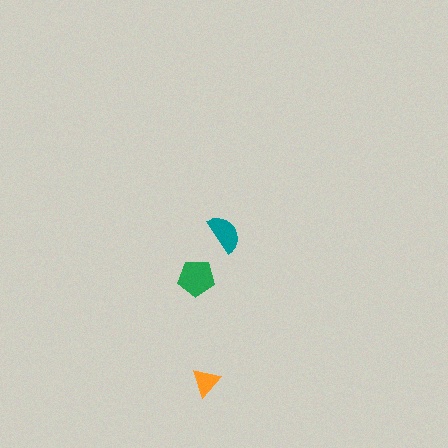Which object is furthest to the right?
The teal semicircle is rightmost.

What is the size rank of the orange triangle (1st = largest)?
3rd.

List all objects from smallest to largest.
The orange triangle, the teal semicircle, the green pentagon.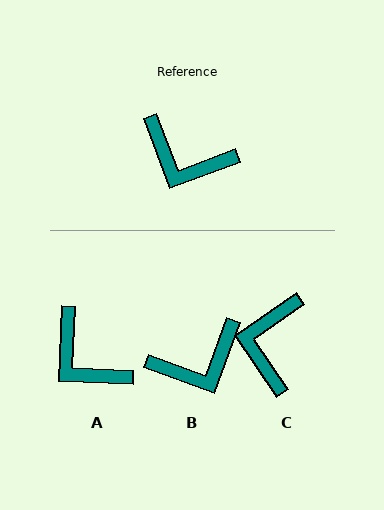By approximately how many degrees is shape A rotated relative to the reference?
Approximately 23 degrees clockwise.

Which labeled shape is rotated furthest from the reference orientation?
C, about 76 degrees away.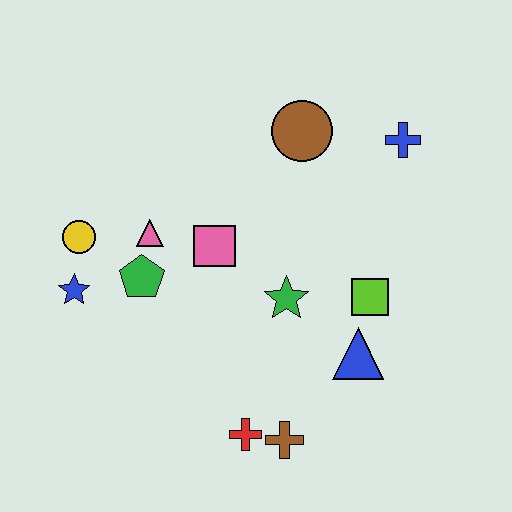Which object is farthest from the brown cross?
The blue cross is farthest from the brown cross.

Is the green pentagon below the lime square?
No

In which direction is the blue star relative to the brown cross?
The blue star is to the left of the brown cross.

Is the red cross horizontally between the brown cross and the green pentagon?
Yes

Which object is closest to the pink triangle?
The green pentagon is closest to the pink triangle.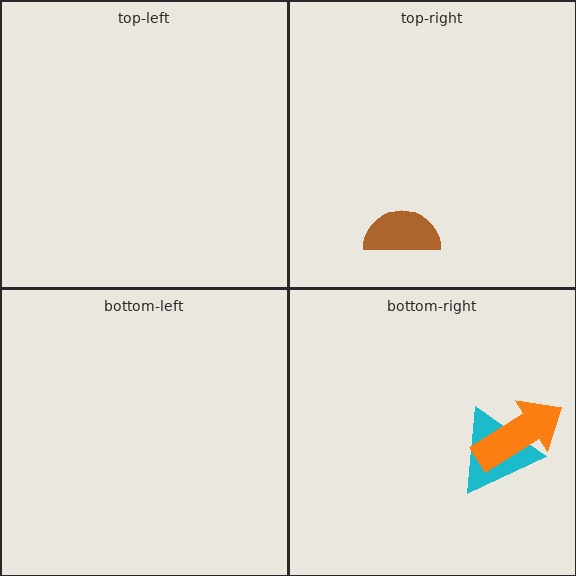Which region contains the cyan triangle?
The bottom-right region.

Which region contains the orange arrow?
The bottom-right region.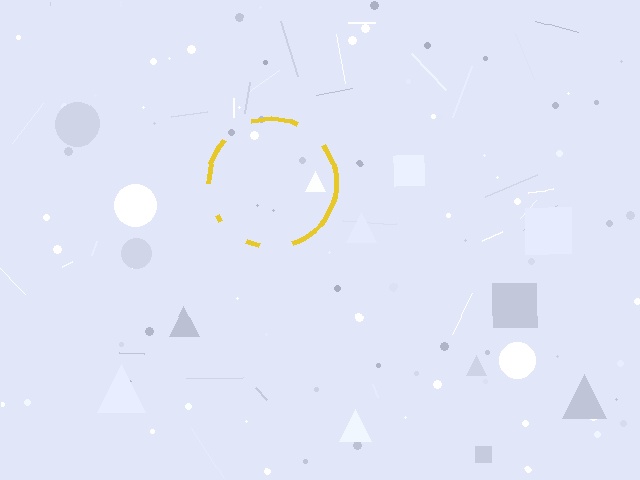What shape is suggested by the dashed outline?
The dashed outline suggests a circle.